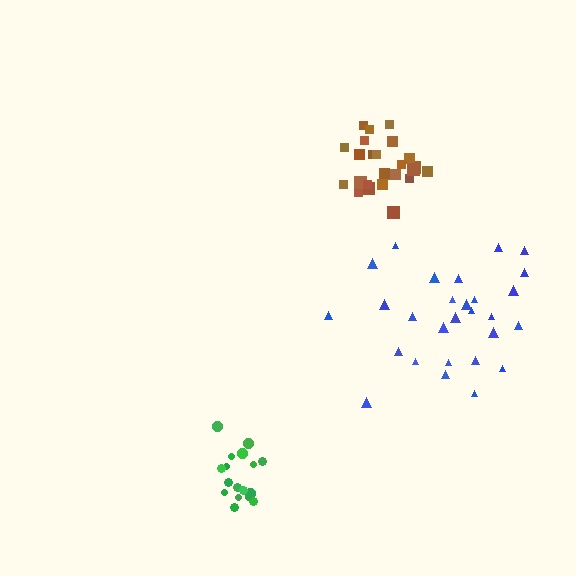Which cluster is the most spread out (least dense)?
Blue.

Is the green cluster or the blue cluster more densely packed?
Green.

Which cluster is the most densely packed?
Brown.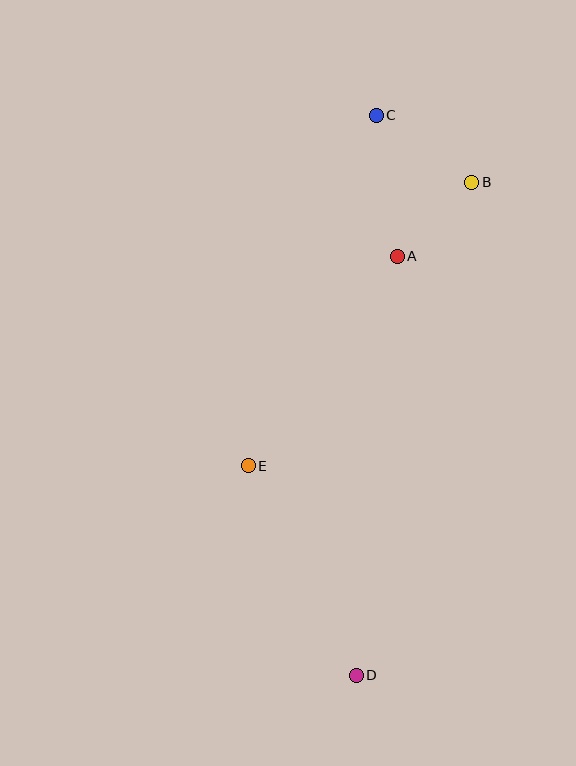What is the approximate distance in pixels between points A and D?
The distance between A and D is approximately 421 pixels.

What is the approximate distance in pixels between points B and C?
The distance between B and C is approximately 117 pixels.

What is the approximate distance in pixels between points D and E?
The distance between D and E is approximately 236 pixels.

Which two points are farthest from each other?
Points C and D are farthest from each other.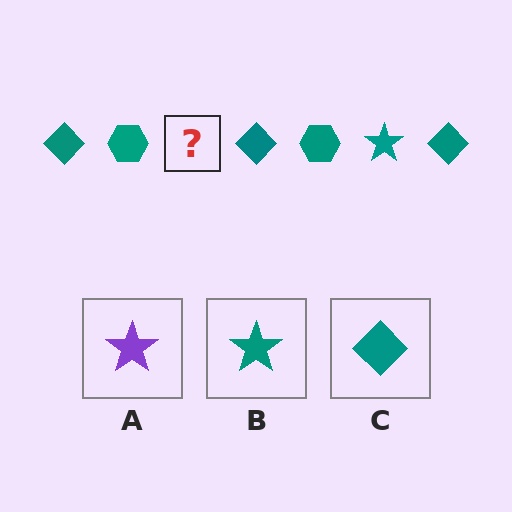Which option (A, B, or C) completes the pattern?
B.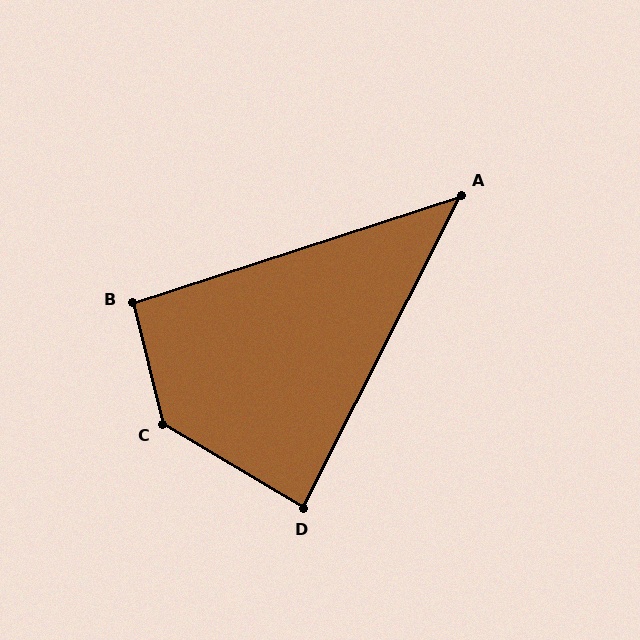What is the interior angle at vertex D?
Approximately 86 degrees (approximately right).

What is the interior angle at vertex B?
Approximately 94 degrees (approximately right).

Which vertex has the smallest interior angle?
A, at approximately 45 degrees.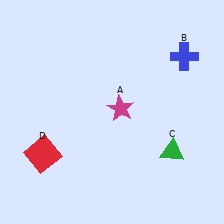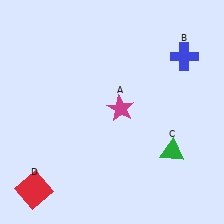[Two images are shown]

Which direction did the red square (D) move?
The red square (D) moved down.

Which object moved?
The red square (D) moved down.